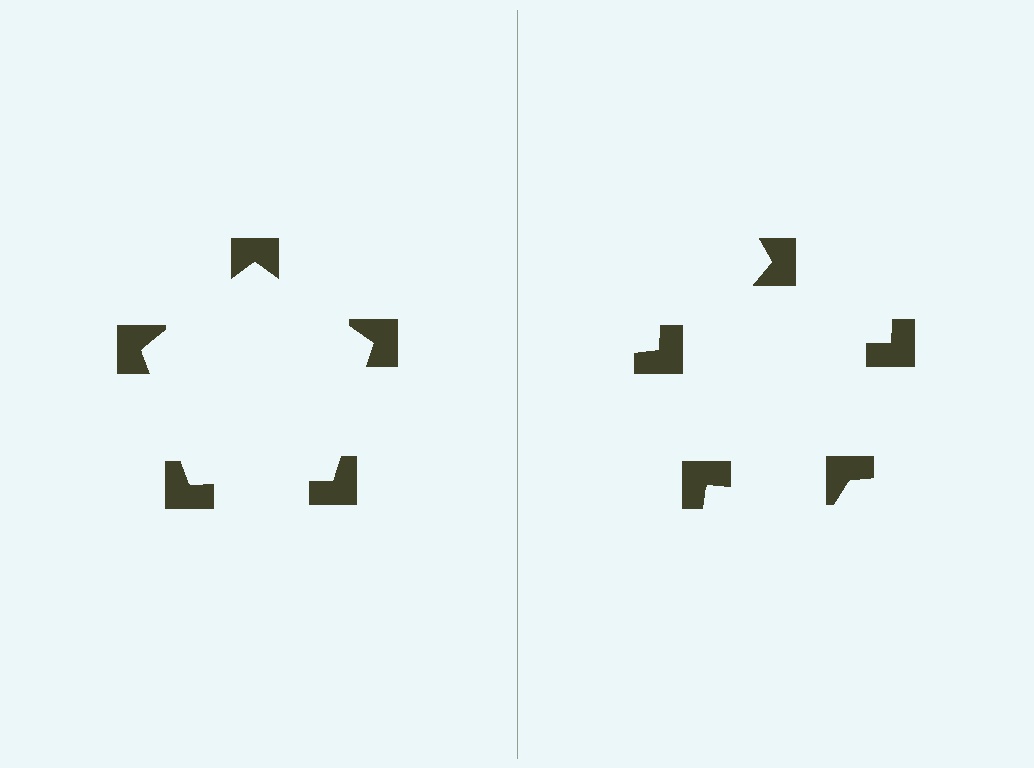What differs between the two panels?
The notched squares are positioned identically on both sides; only the wedge orientations differ. On the left they align to a pentagon; on the right they are misaligned.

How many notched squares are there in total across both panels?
10 — 5 on each side.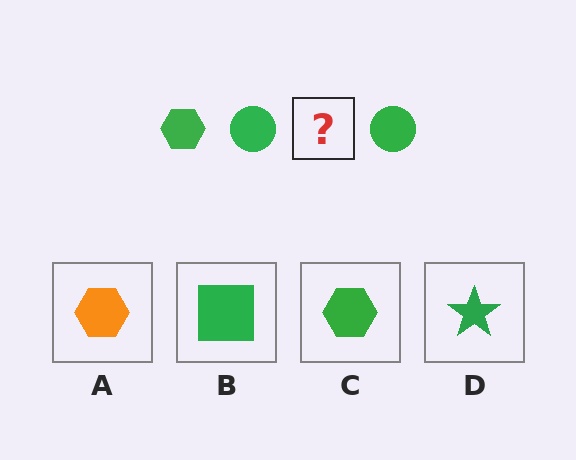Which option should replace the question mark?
Option C.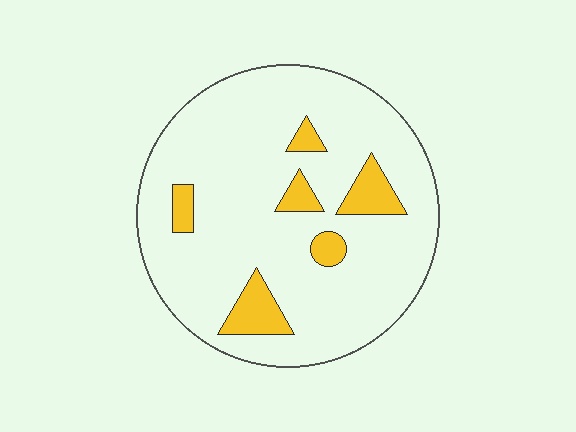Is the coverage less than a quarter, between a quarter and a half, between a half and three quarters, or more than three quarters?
Less than a quarter.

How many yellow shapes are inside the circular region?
6.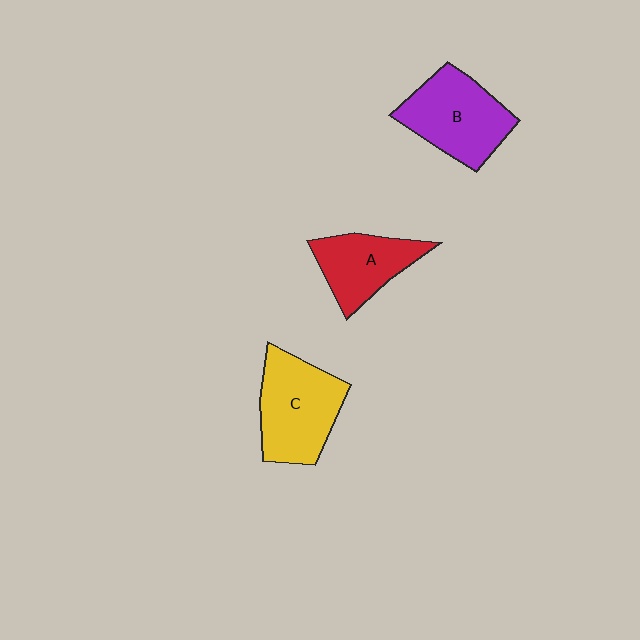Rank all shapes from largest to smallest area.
From largest to smallest: C (yellow), B (purple), A (red).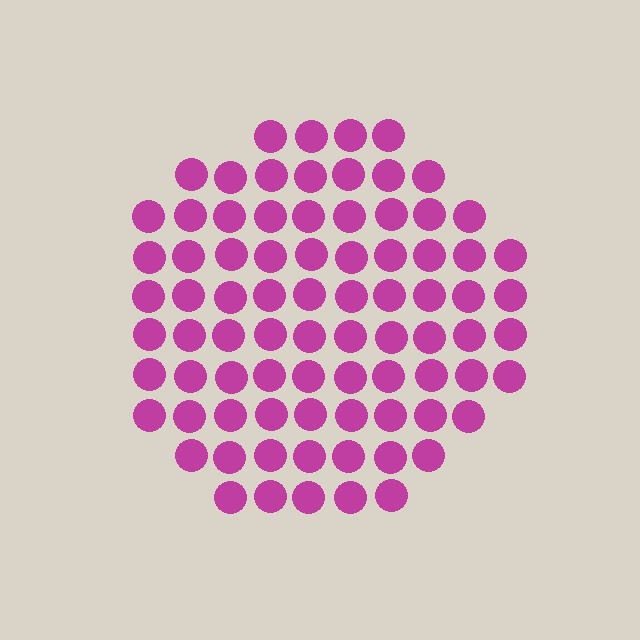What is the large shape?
The large shape is a circle.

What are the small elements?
The small elements are circles.